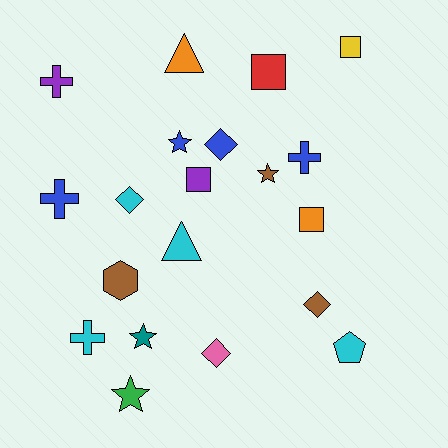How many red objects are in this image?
There is 1 red object.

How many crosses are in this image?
There are 4 crosses.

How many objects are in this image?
There are 20 objects.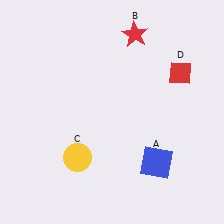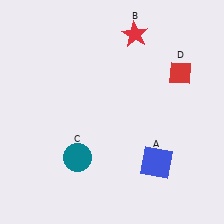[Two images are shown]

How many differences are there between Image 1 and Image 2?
There is 1 difference between the two images.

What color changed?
The circle (C) changed from yellow in Image 1 to teal in Image 2.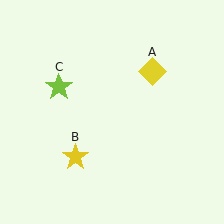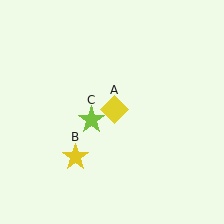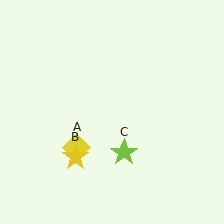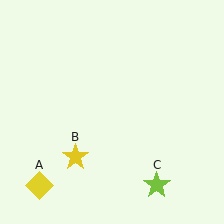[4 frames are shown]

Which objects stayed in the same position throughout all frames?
Yellow star (object B) remained stationary.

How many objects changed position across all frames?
2 objects changed position: yellow diamond (object A), lime star (object C).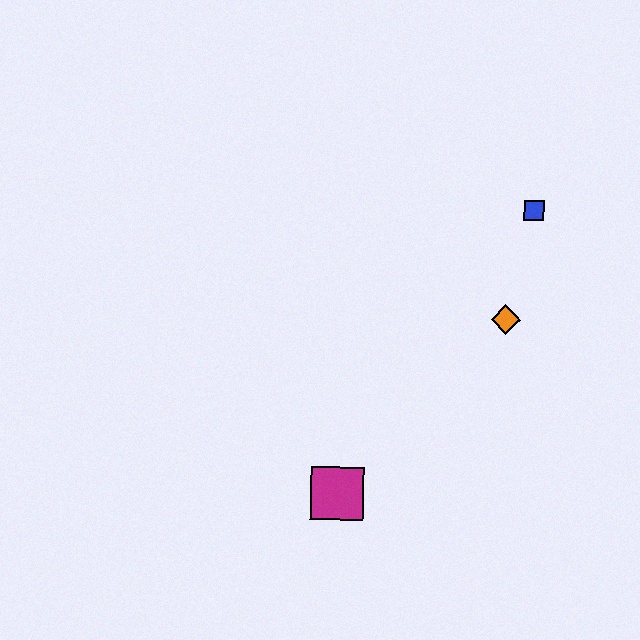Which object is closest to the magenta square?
The orange diamond is closest to the magenta square.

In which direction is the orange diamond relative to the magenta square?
The orange diamond is above the magenta square.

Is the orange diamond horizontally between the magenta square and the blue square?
Yes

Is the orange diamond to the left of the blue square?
Yes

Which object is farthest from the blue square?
The magenta square is farthest from the blue square.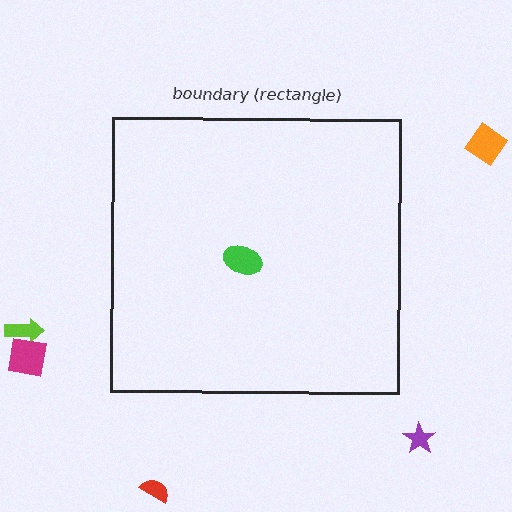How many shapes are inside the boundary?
1 inside, 5 outside.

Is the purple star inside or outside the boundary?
Outside.